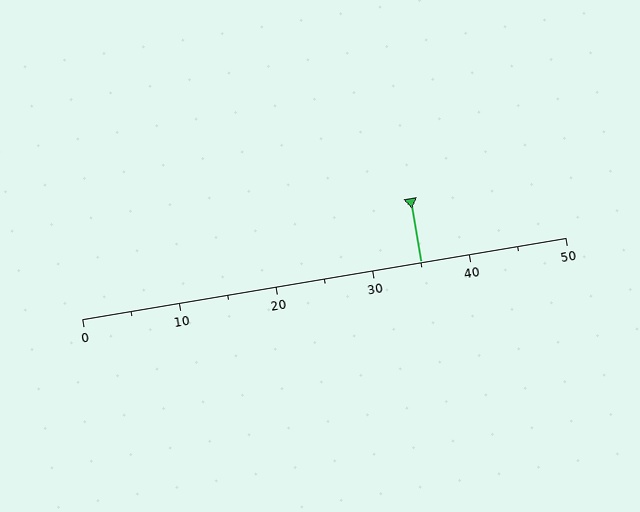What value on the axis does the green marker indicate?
The marker indicates approximately 35.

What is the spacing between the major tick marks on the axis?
The major ticks are spaced 10 apart.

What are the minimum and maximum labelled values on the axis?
The axis runs from 0 to 50.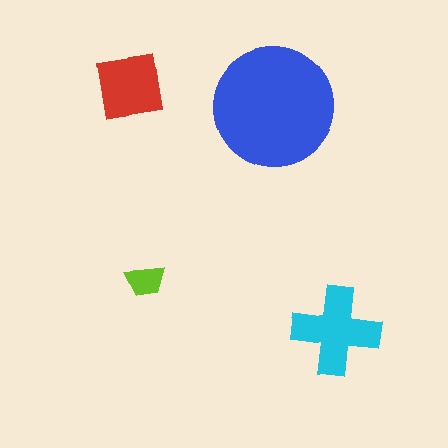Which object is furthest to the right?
The cyan cross is rightmost.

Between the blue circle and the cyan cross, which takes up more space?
The blue circle.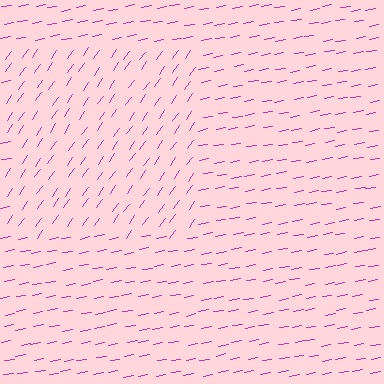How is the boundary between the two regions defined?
The boundary is defined purely by a change in line orientation (approximately 45 degrees difference). All lines are the same color and thickness.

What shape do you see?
I see a rectangle.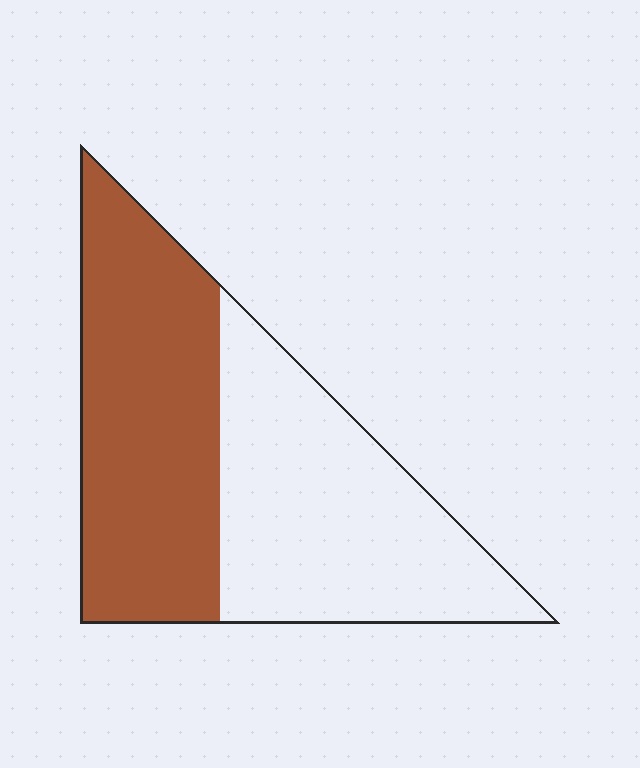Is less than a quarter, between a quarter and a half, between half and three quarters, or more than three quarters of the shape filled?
Between a quarter and a half.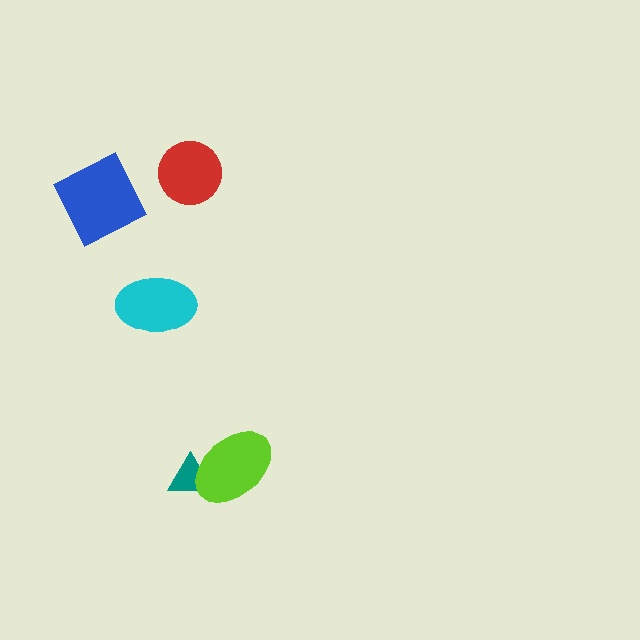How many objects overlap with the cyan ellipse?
0 objects overlap with the cyan ellipse.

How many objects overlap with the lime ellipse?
1 object overlaps with the lime ellipse.